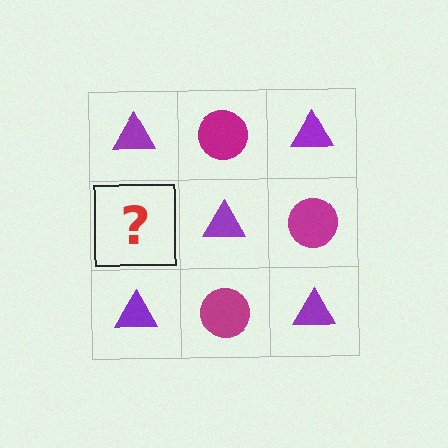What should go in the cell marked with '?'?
The missing cell should contain a magenta circle.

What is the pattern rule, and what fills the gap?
The rule is that it alternates purple triangle and magenta circle in a checkerboard pattern. The gap should be filled with a magenta circle.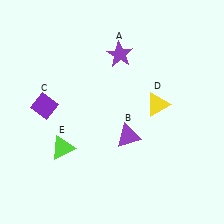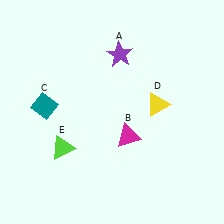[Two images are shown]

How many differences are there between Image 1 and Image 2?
There are 2 differences between the two images.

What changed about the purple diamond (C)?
In Image 1, C is purple. In Image 2, it changed to teal.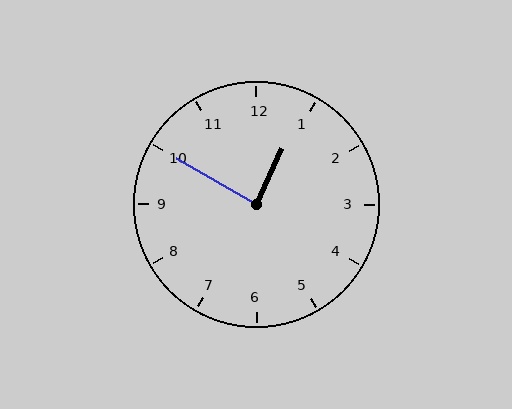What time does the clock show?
12:50.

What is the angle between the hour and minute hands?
Approximately 85 degrees.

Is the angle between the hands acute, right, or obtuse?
It is right.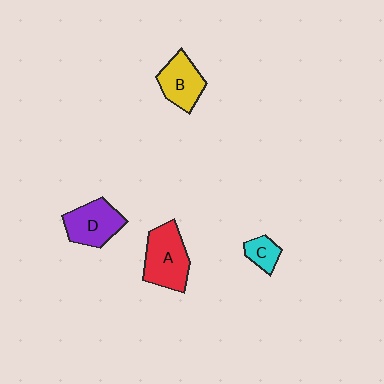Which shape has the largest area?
Shape A (red).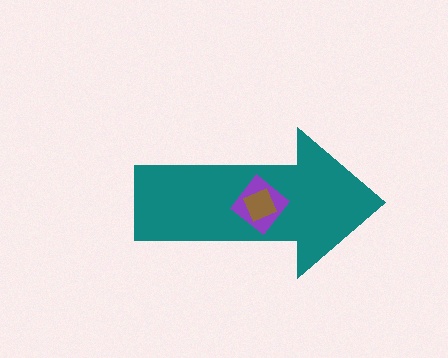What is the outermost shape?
The teal arrow.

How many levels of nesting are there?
3.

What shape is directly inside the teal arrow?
The purple diamond.